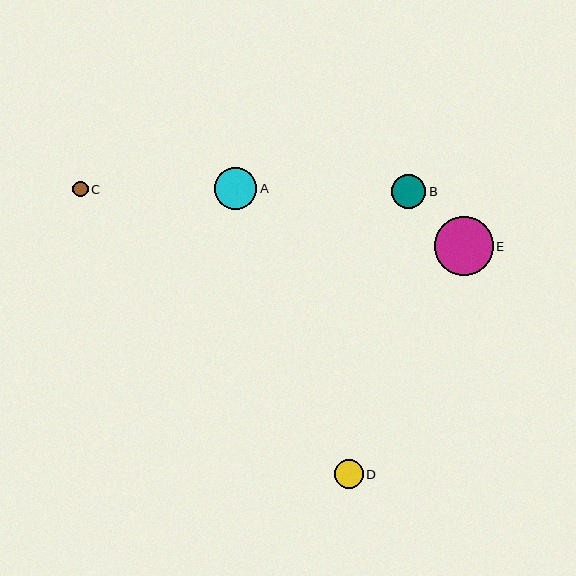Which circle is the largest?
Circle E is the largest with a size of approximately 59 pixels.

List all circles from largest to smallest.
From largest to smallest: E, A, B, D, C.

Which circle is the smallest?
Circle C is the smallest with a size of approximately 16 pixels.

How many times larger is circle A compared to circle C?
Circle A is approximately 2.7 times the size of circle C.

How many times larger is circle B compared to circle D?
Circle B is approximately 1.2 times the size of circle D.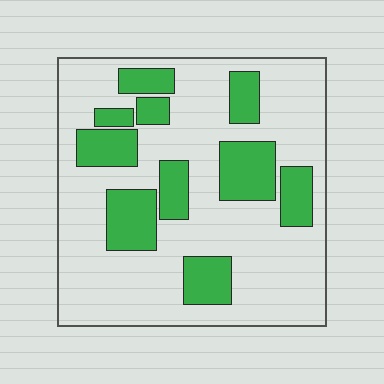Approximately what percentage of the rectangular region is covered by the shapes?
Approximately 25%.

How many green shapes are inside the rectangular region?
10.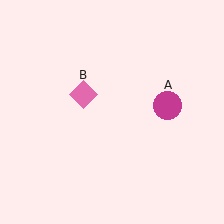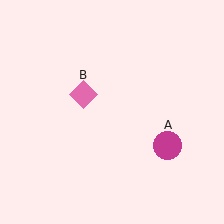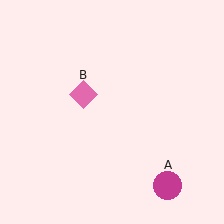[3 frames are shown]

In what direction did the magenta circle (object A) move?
The magenta circle (object A) moved down.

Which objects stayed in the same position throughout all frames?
Pink diamond (object B) remained stationary.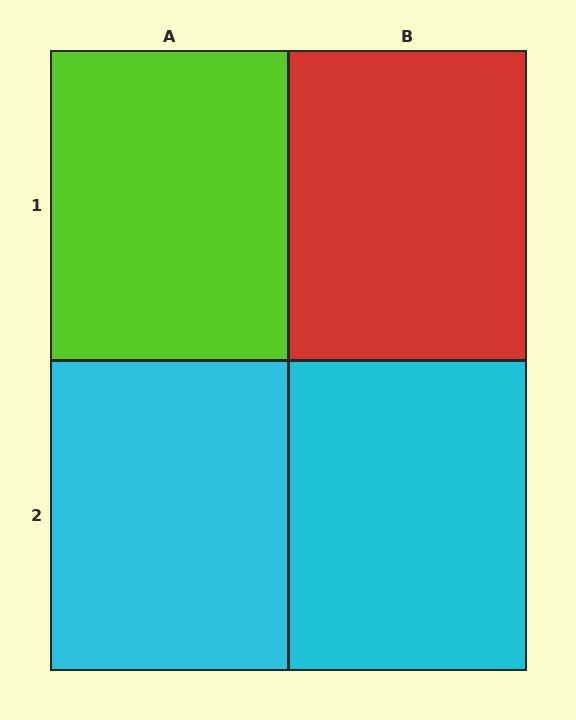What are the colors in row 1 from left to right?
Lime, red.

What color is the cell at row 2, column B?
Cyan.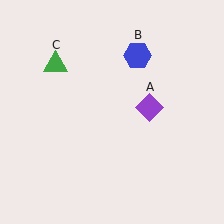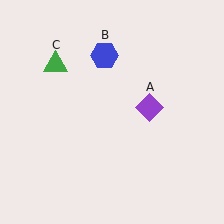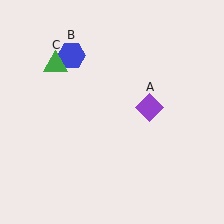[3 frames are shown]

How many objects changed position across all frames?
1 object changed position: blue hexagon (object B).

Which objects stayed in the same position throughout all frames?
Purple diamond (object A) and green triangle (object C) remained stationary.